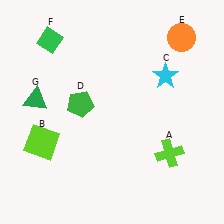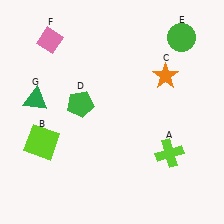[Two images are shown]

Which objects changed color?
C changed from cyan to orange. E changed from orange to green. F changed from green to pink.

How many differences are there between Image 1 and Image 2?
There are 3 differences between the two images.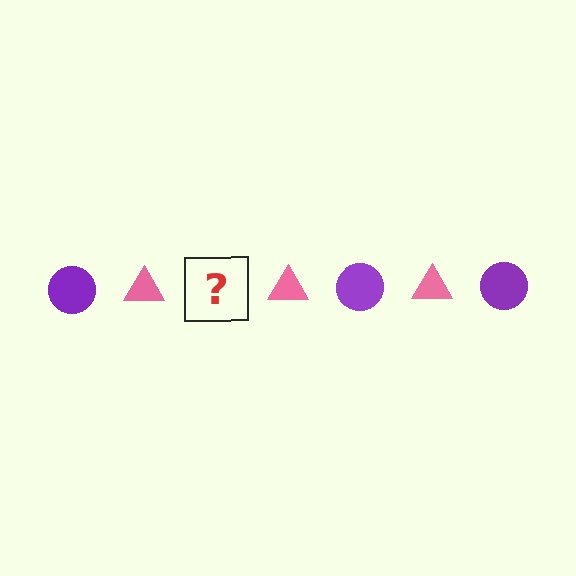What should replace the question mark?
The question mark should be replaced with a purple circle.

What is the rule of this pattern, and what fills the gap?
The rule is that the pattern alternates between purple circle and pink triangle. The gap should be filled with a purple circle.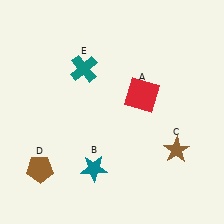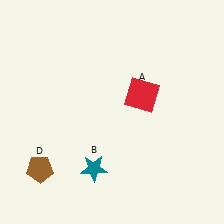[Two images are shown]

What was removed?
The teal cross (E), the brown star (C) were removed in Image 2.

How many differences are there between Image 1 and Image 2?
There are 2 differences between the two images.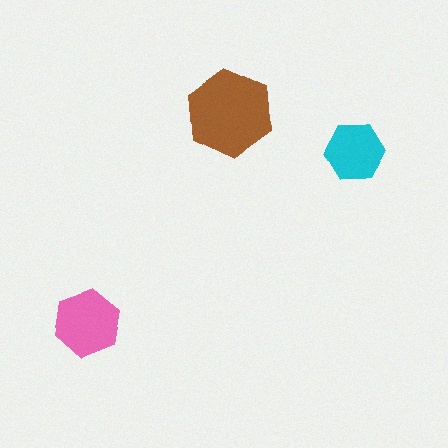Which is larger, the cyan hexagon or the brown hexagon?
The brown one.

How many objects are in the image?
There are 3 objects in the image.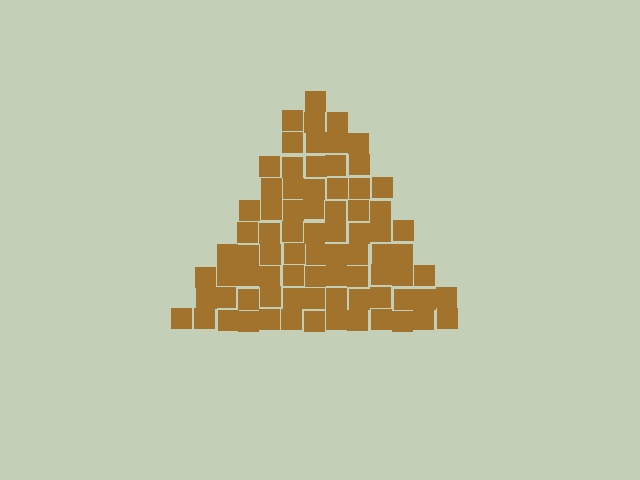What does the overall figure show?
The overall figure shows a triangle.